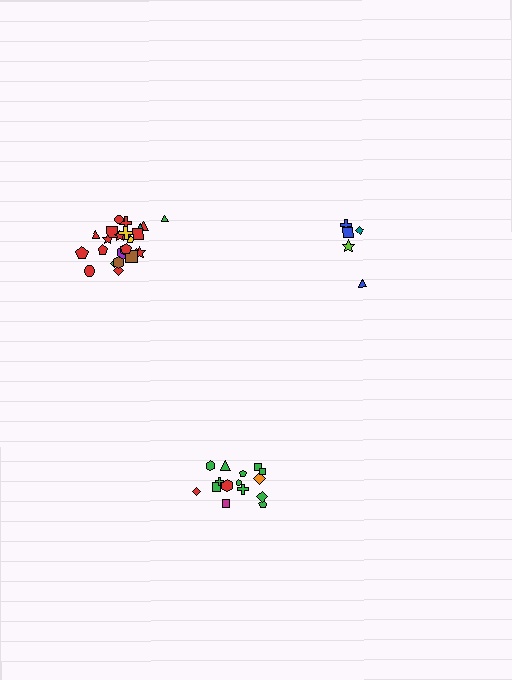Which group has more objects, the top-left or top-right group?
The top-left group.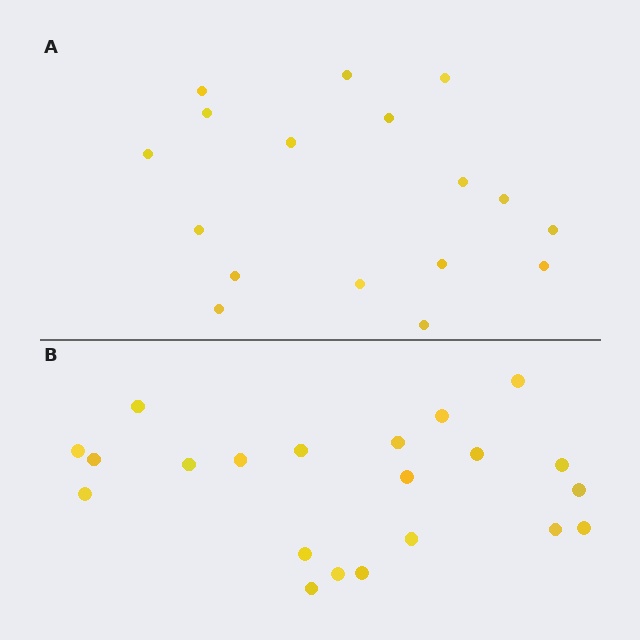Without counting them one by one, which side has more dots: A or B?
Region B (the bottom region) has more dots.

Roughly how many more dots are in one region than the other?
Region B has about 4 more dots than region A.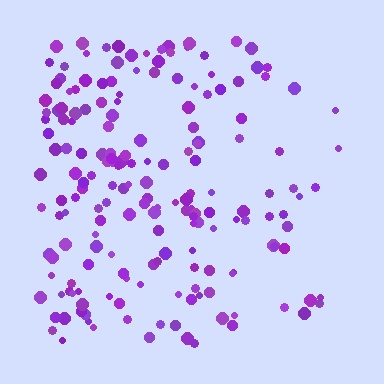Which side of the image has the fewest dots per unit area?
The right.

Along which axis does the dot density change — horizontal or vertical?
Horizontal.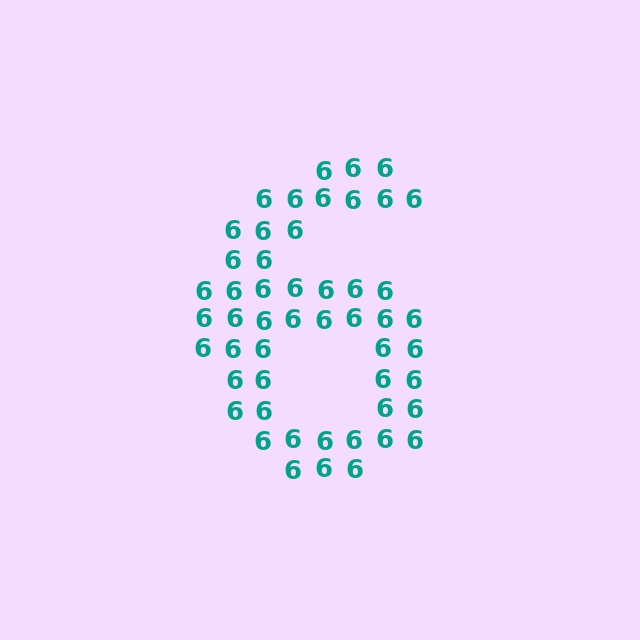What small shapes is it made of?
It is made of small digit 6's.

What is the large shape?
The large shape is the digit 6.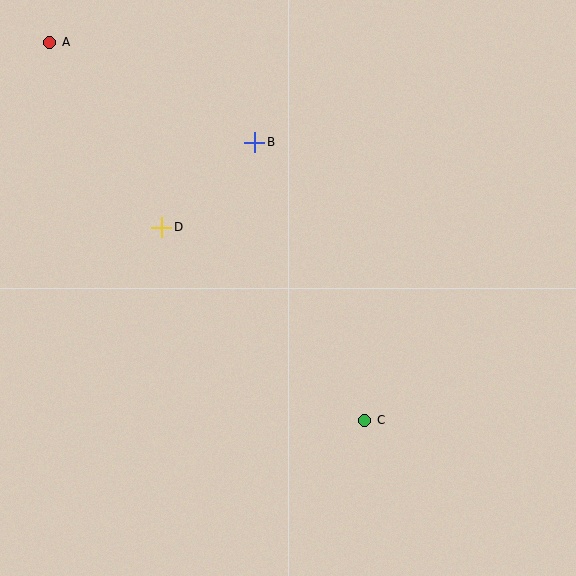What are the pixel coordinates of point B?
Point B is at (255, 142).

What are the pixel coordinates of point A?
Point A is at (50, 42).